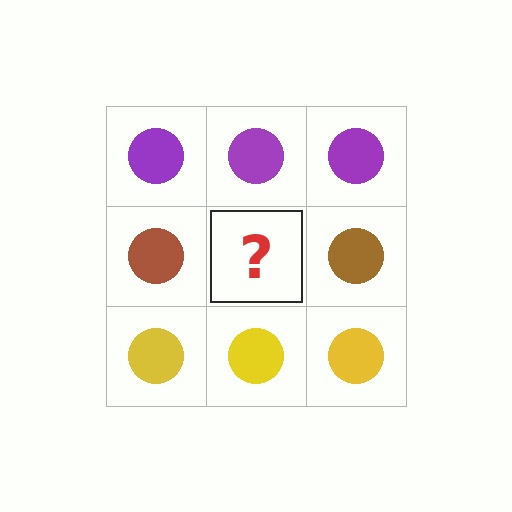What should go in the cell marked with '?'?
The missing cell should contain a brown circle.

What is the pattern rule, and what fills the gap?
The rule is that each row has a consistent color. The gap should be filled with a brown circle.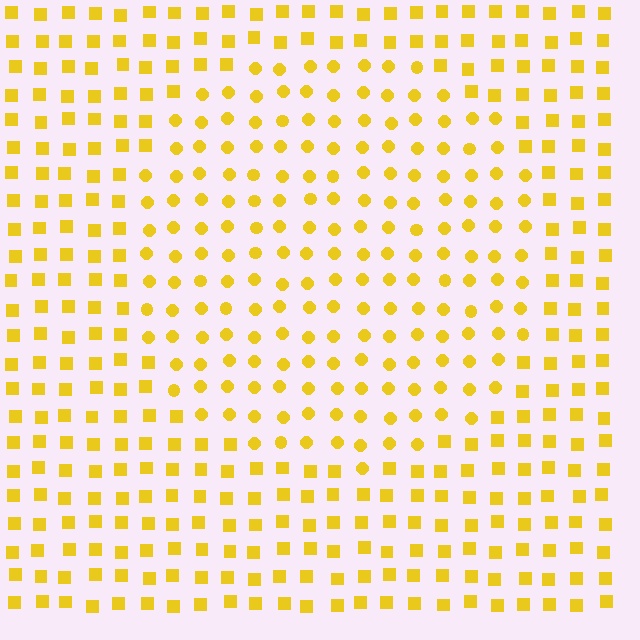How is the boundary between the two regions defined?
The boundary is defined by a change in element shape: circles inside vs. squares outside. All elements share the same color and spacing.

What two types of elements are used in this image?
The image uses circles inside the circle region and squares outside it.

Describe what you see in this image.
The image is filled with small yellow elements arranged in a uniform grid. A circle-shaped region contains circles, while the surrounding area contains squares. The boundary is defined purely by the change in element shape.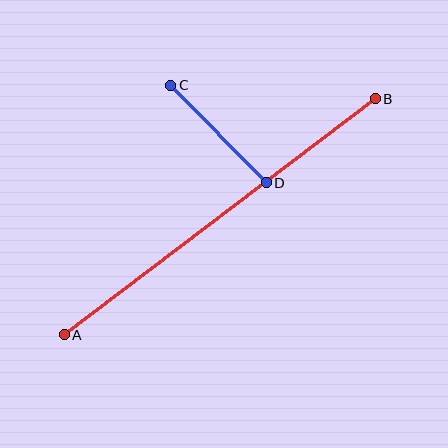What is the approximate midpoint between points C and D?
The midpoint is at approximately (219, 134) pixels.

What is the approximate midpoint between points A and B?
The midpoint is at approximately (220, 217) pixels.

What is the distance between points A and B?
The distance is approximately 390 pixels.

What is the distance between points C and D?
The distance is approximately 137 pixels.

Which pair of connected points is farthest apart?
Points A and B are farthest apart.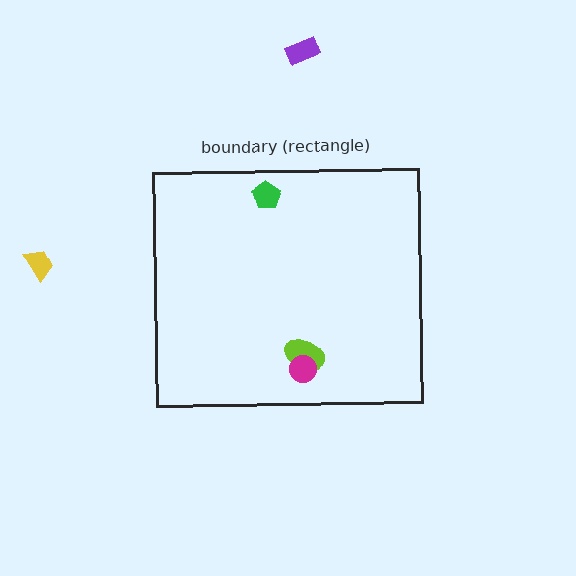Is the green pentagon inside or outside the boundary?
Inside.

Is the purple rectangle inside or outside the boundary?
Outside.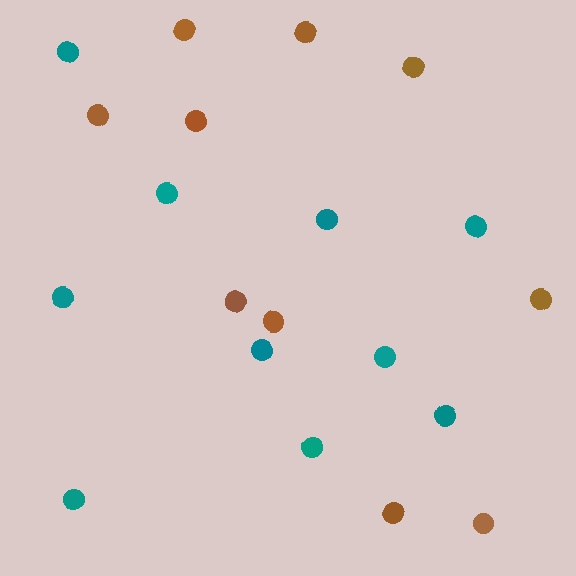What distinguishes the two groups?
There are 2 groups: one group of teal circles (10) and one group of brown circles (10).